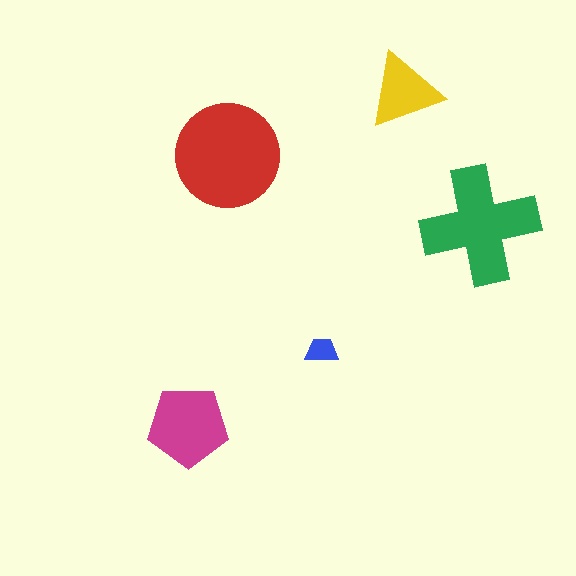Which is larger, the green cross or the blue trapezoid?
The green cross.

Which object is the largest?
The red circle.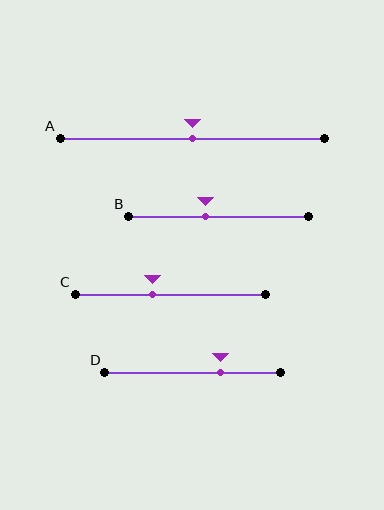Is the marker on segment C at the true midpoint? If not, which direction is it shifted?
No, the marker on segment C is shifted to the left by about 10% of the segment length.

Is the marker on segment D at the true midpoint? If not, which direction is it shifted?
No, the marker on segment D is shifted to the right by about 16% of the segment length.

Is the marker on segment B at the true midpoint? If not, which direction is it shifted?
No, the marker on segment B is shifted to the left by about 7% of the segment length.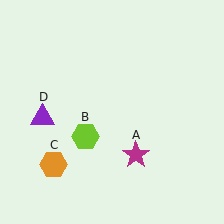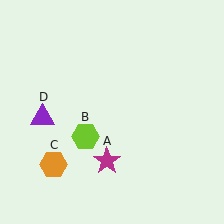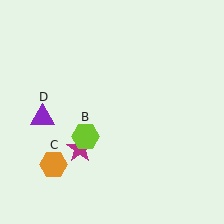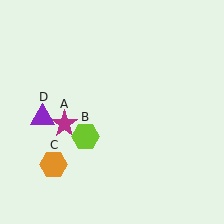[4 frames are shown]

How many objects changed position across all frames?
1 object changed position: magenta star (object A).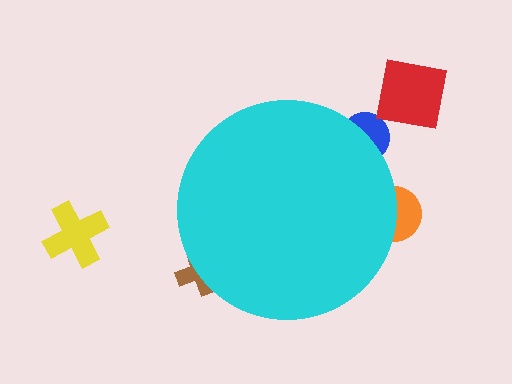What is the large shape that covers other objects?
A cyan circle.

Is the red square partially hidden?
No, the red square is fully visible.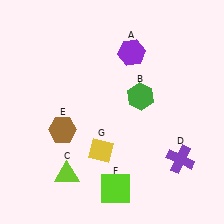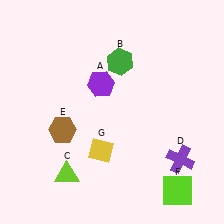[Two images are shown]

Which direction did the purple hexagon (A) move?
The purple hexagon (A) moved down.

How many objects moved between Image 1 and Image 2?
3 objects moved between the two images.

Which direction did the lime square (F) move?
The lime square (F) moved right.